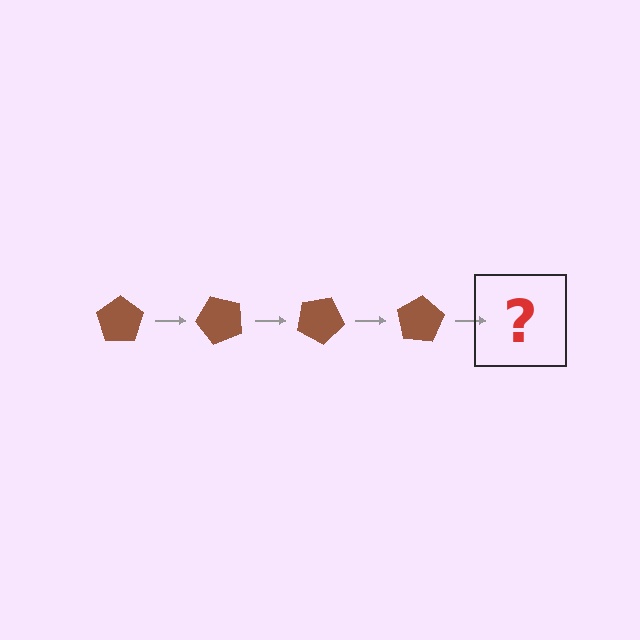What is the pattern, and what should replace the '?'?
The pattern is that the pentagon rotates 50 degrees each step. The '?' should be a brown pentagon rotated 200 degrees.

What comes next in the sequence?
The next element should be a brown pentagon rotated 200 degrees.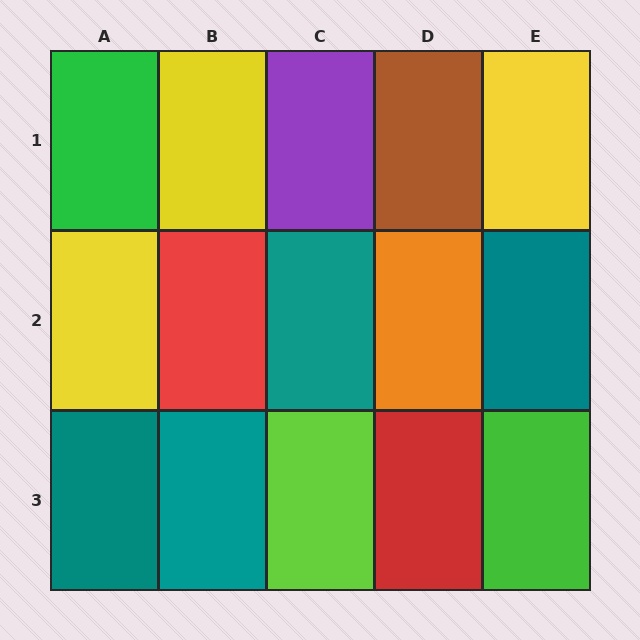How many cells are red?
2 cells are red.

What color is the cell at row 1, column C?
Purple.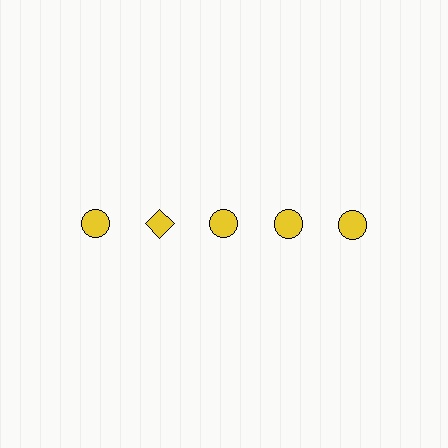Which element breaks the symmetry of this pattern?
The yellow diamond in the top row, second from left column breaks the symmetry. All other shapes are yellow circles.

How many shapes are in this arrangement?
There are 5 shapes arranged in a grid pattern.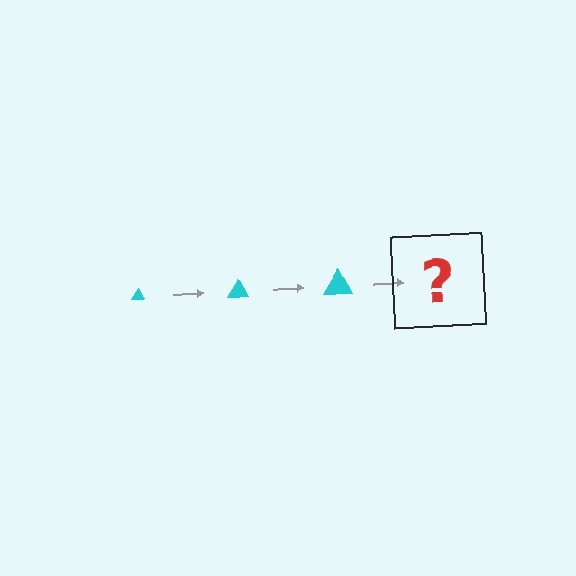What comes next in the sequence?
The next element should be a cyan triangle, larger than the previous one.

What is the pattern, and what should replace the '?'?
The pattern is that the triangle gets progressively larger each step. The '?' should be a cyan triangle, larger than the previous one.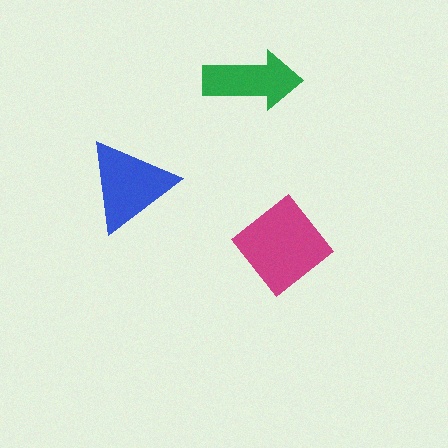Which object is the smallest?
The green arrow.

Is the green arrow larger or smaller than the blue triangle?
Smaller.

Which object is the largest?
The magenta diamond.